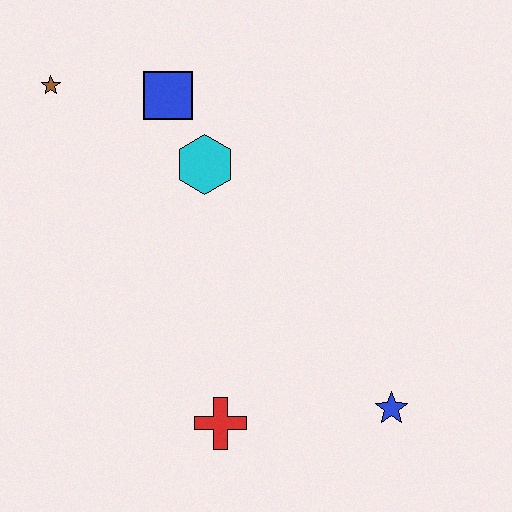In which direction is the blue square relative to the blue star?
The blue square is above the blue star.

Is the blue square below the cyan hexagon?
No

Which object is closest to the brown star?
The blue square is closest to the brown star.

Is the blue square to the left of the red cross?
Yes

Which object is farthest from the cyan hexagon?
The blue star is farthest from the cyan hexagon.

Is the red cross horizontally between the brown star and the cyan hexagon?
No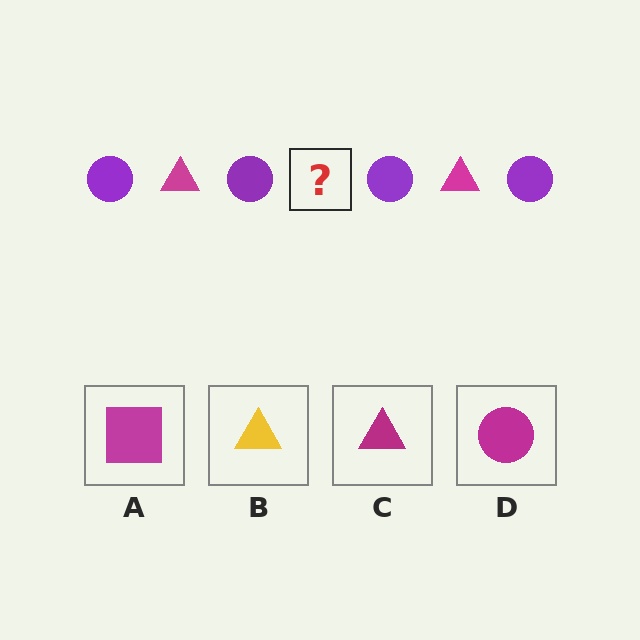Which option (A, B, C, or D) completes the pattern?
C.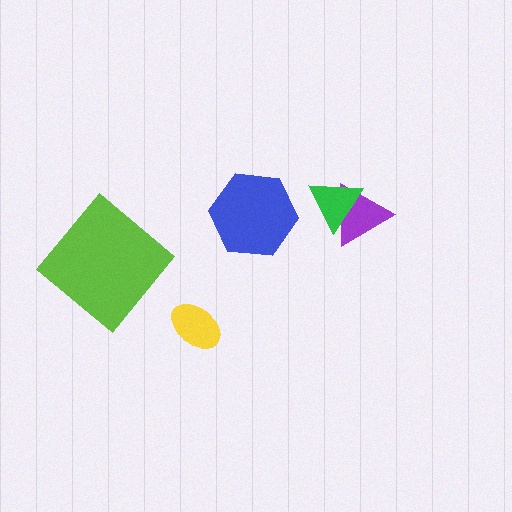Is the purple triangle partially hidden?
Yes, it is partially covered by another shape.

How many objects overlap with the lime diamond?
0 objects overlap with the lime diamond.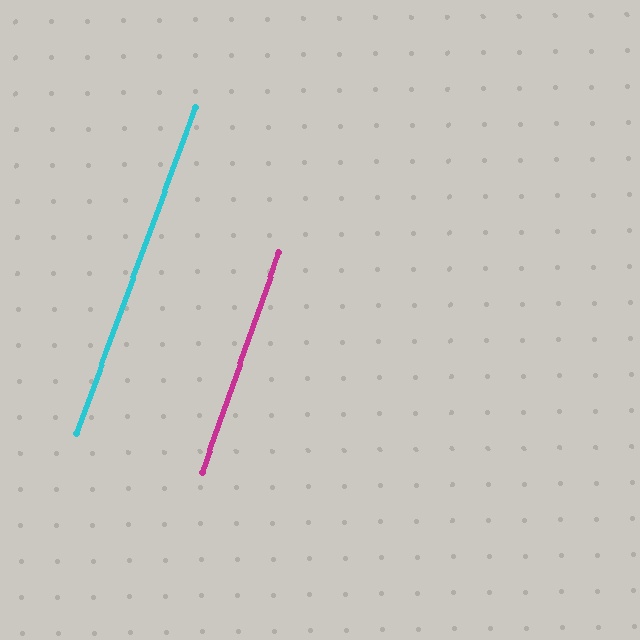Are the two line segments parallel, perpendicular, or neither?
Parallel — their directions differ by only 0.7°.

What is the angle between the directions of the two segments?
Approximately 1 degree.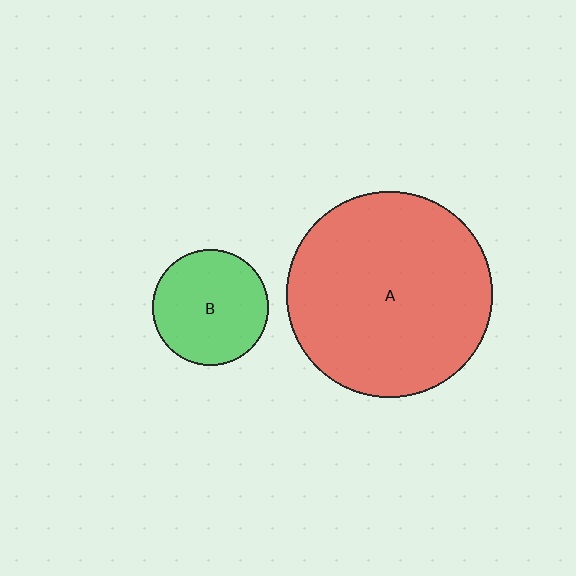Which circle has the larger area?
Circle A (red).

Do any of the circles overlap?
No, none of the circles overlap.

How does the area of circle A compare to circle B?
Approximately 3.1 times.